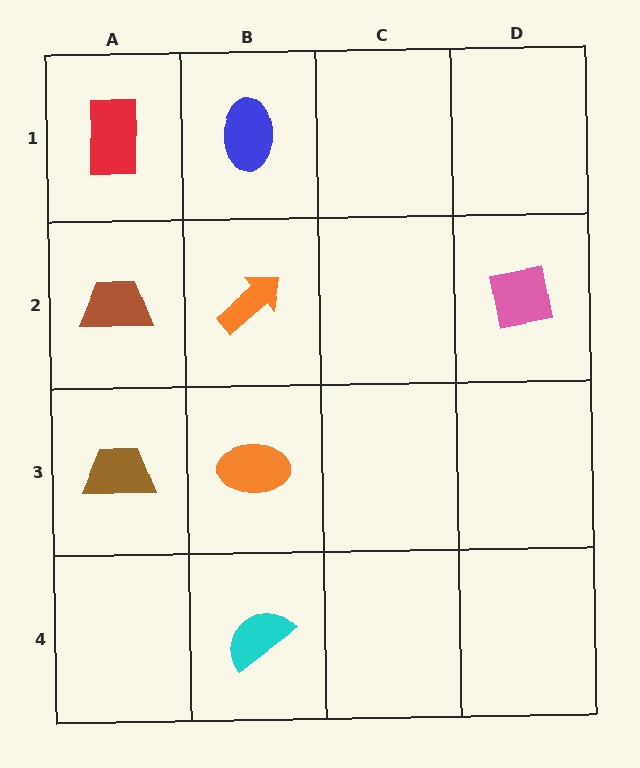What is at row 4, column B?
A cyan semicircle.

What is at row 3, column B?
An orange ellipse.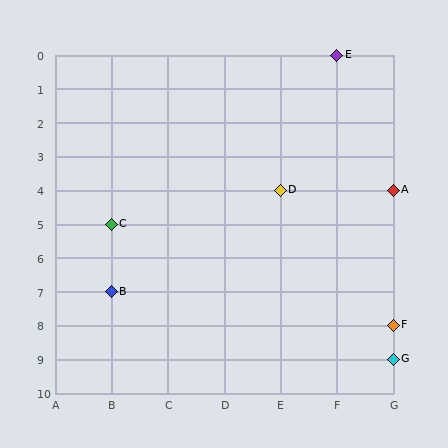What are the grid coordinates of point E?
Point E is at grid coordinates (F, 0).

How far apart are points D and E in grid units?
Points D and E are 1 column and 4 rows apart (about 4.1 grid units diagonally).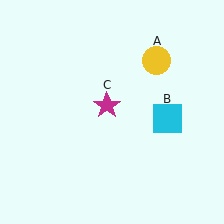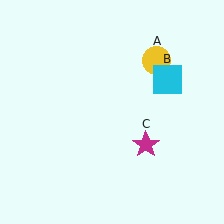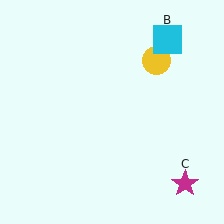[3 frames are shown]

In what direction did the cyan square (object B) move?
The cyan square (object B) moved up.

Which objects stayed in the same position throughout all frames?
Yellow circle (object A) remained stationary.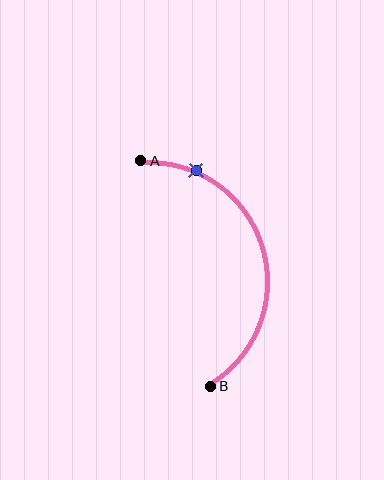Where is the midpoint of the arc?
The arc midpoint is the point on the curve farthest from the straight line joining A and B. It sits to the right of that line.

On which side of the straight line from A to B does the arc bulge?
The arc bulges to the right of the straight line connecting A and B.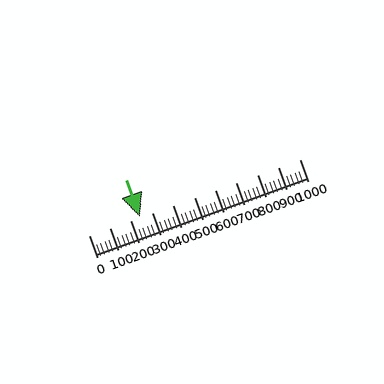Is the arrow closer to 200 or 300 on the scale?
The arrow is closer to 200.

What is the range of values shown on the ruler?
The ruler shows values from 0 to 1000.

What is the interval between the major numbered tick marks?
The major tick marks are spaced 100 units apart.